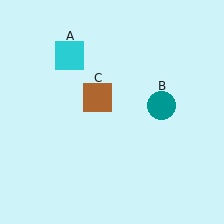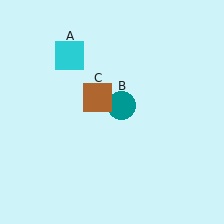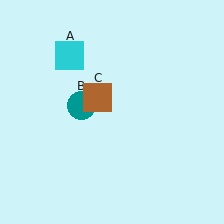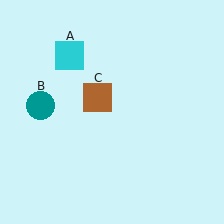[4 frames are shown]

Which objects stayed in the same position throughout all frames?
Cyan square (object A) and brown square (object C) remained stationary.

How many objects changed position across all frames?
1 object changed position: teal circle (object B).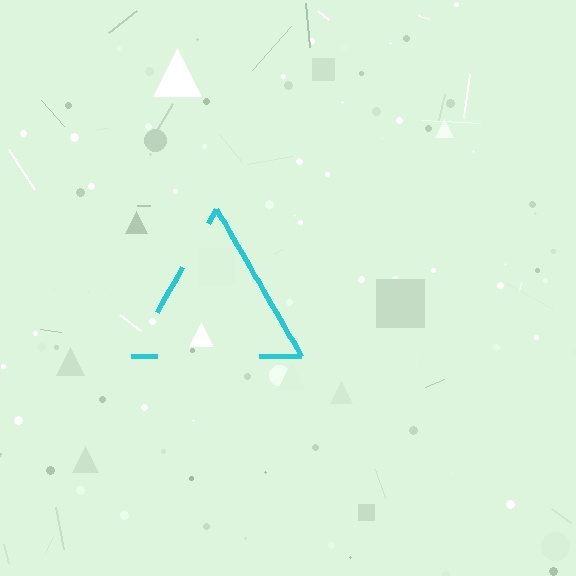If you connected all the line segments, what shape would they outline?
They would outline a triangle.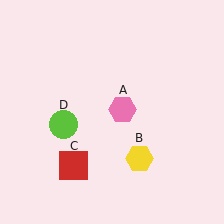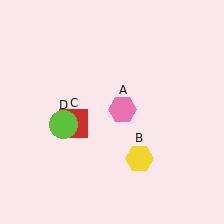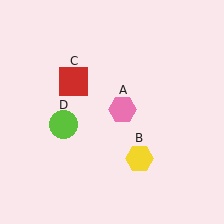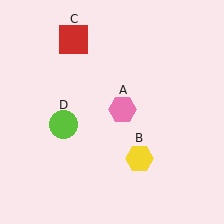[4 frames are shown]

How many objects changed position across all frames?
1 object changed position: red square (object C).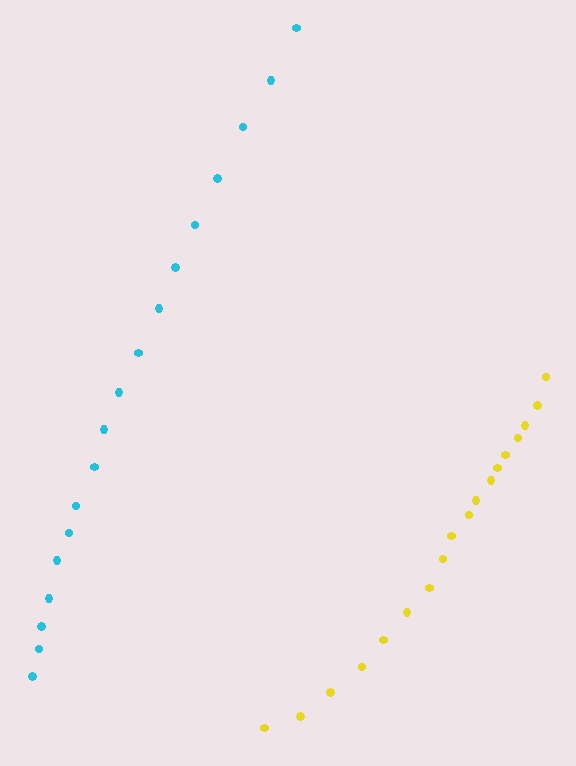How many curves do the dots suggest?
There are 2 distinct paths.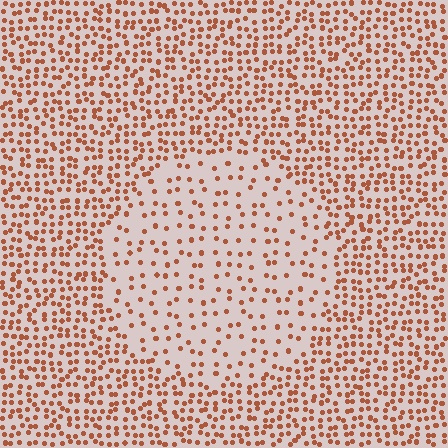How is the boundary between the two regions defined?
The boundary is defined by a change in element density (approximately 2.3x ratio). All elements are the same color, size, and shape.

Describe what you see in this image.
The image contains small brown elements arranged at two different densities. A circle-shaped region is visible where the elements are less densely packed than the surrounding area.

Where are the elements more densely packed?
The elements are more densely packed outside the circle boundary.